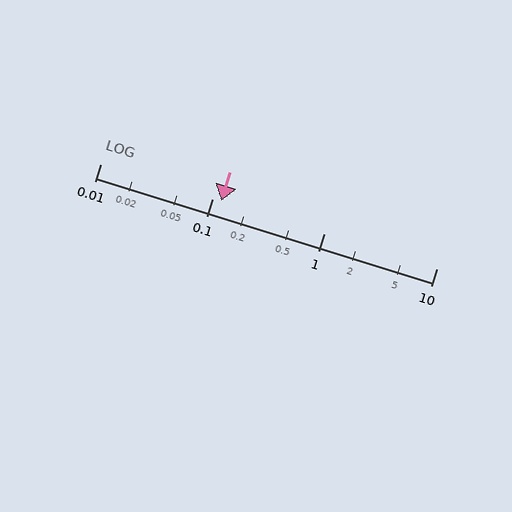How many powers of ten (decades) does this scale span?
The scale spans 3 decades, from 0.01 to 10.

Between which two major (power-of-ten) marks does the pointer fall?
The pointer is between 0.1 and 1.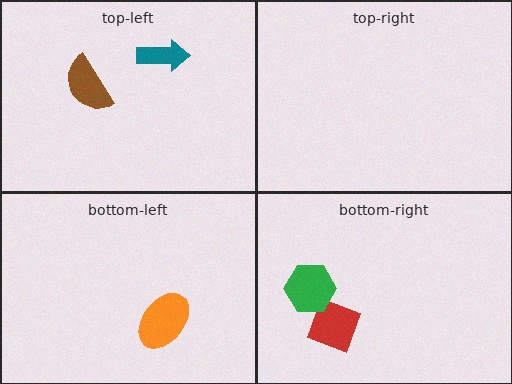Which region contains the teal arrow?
The top-left region.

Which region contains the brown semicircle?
The top-left region.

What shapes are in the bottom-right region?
The red square, the green hexagon.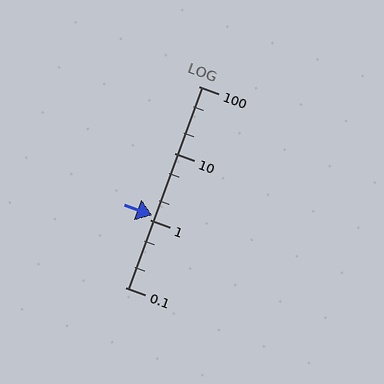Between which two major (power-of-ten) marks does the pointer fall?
The pointer is between 1 and 10.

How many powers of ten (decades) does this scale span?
The scale spans 3 decades, from 0.1 to 100.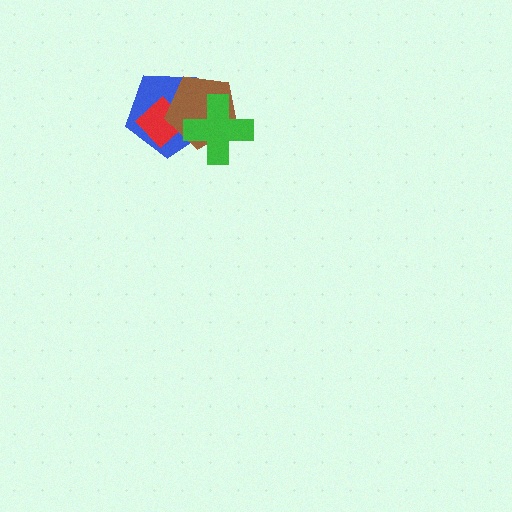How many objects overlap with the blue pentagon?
3 objects overlap with the blue pentagon.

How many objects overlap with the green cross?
2 objects overlap with the green cross.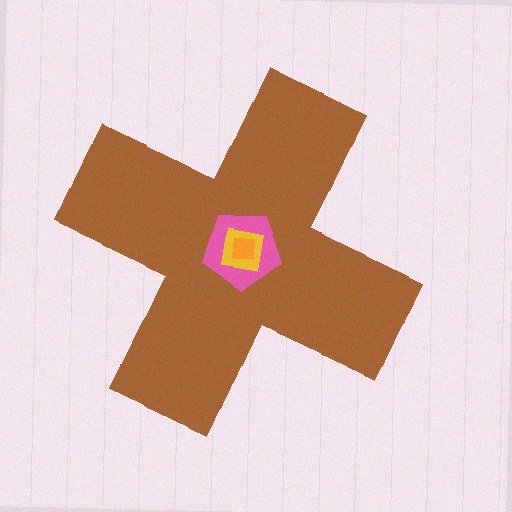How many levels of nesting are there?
4.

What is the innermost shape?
The orange square.